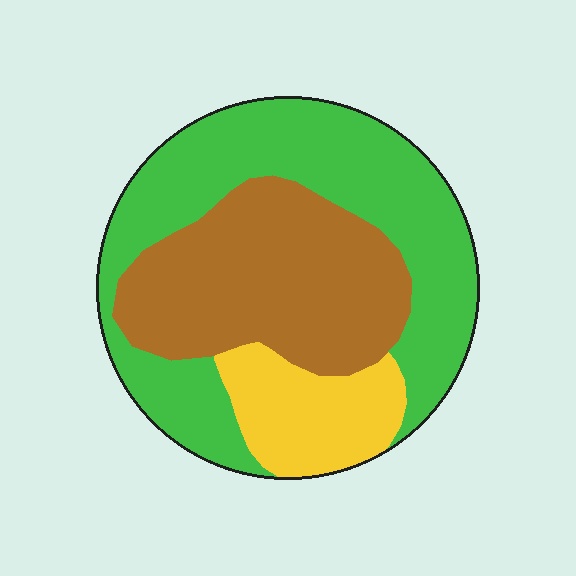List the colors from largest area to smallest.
From largest to smallest: green, brown, yellow.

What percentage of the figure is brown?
Brown covers 36% of the figure.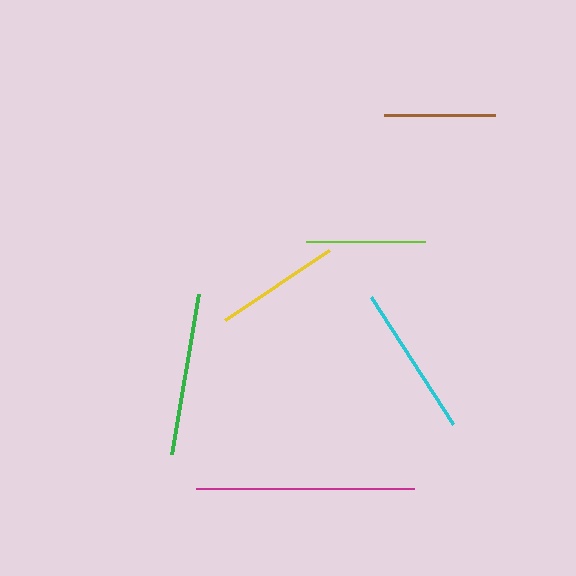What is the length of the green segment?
The green segment is approximately 162 pixels long.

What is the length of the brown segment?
The brown segment is approximately 112 pixels long.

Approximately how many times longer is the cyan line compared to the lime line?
The cyan line is approximately 1.3 times the length of the lime line.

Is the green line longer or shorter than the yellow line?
The green line is longer than the yellow line.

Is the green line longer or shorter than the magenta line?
The magenta line is longer than the green line.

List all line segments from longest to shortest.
From longest to shortest: magenta, green, cyan, yellow, lime, brown.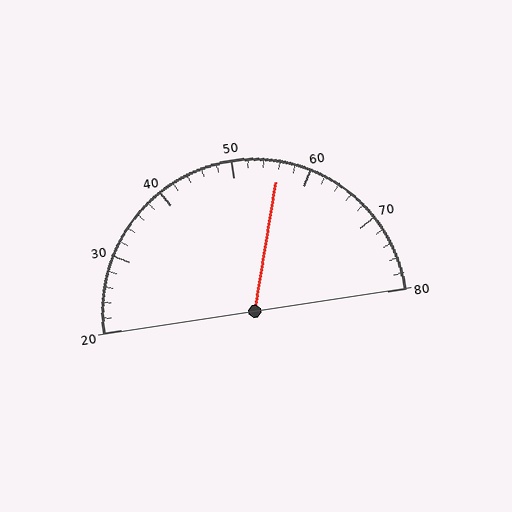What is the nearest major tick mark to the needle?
The nearest major tick mark is 60.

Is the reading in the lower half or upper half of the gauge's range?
The reading is in the upper half of the range (20 to 80).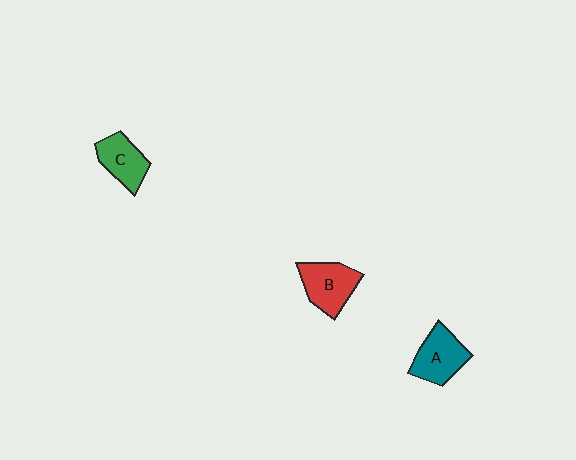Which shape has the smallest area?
Shape C (green).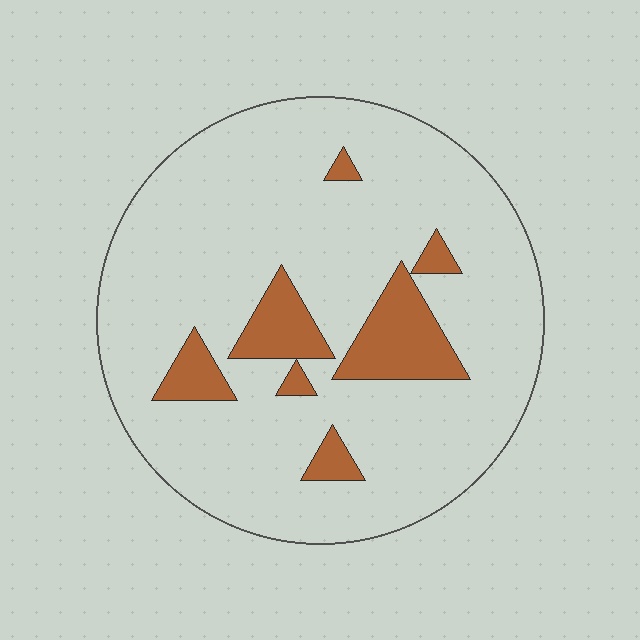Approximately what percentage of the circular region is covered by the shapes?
Approximately 15%.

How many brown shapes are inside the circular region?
7.